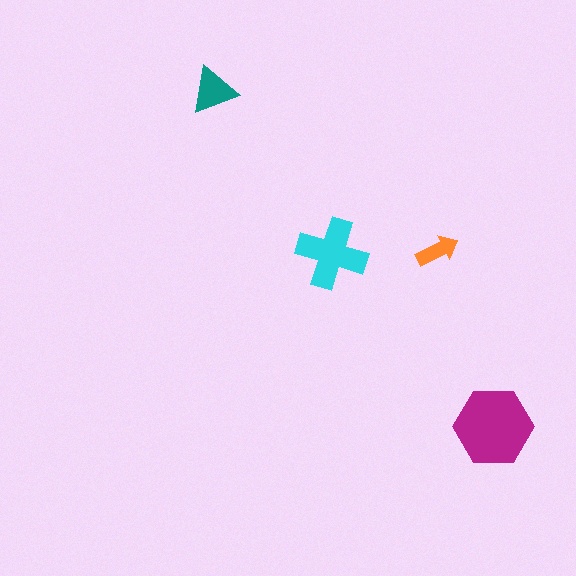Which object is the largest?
The magenta hexagon.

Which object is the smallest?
The orange arrow.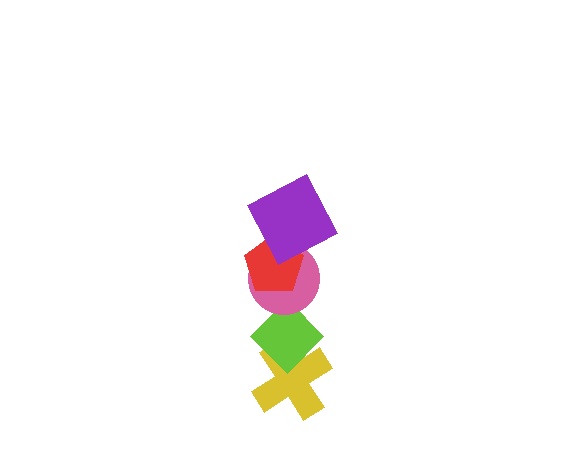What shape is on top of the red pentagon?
The purple square is on top of the red pentagon.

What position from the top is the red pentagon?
The red pentagon is 2nd from the top.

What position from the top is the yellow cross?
The yellow cross is 5th from the top.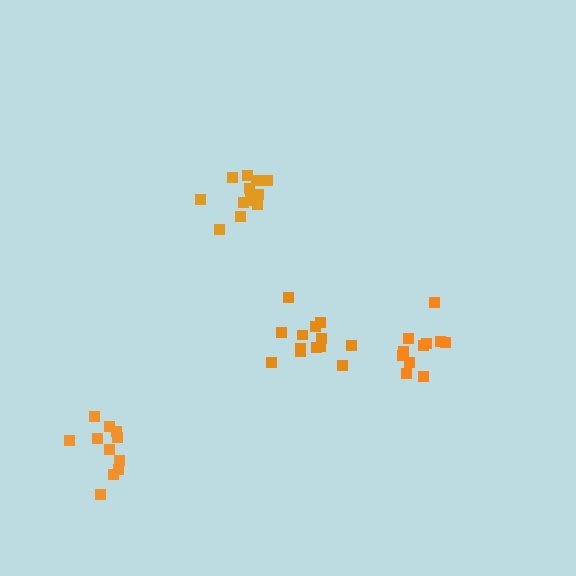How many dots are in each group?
Group 1: 11 dots, Group 2: 13 dots, Group 3: 11 dots, Group 4: 14 dots (49 total).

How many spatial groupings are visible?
There are 4 spatial groupings.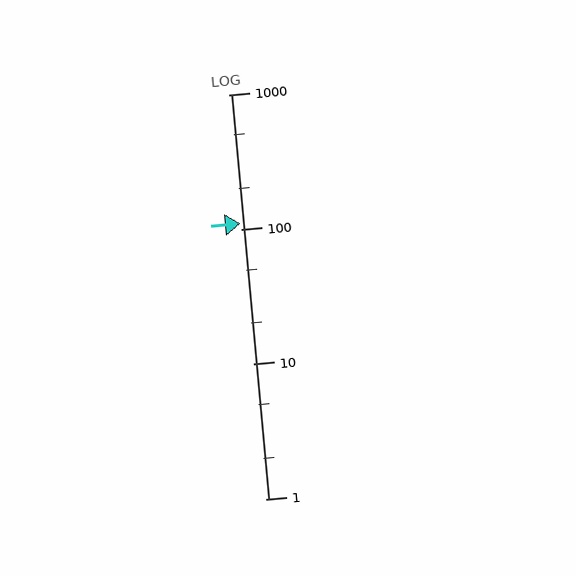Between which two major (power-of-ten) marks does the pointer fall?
The pointer is between 100 and 1000.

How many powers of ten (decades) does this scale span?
The scale spans 3 decades, from 1 to 1000.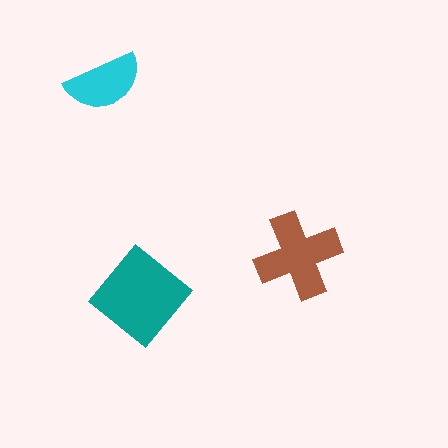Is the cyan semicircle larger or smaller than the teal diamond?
Smaller.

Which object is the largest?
The teal diamond.